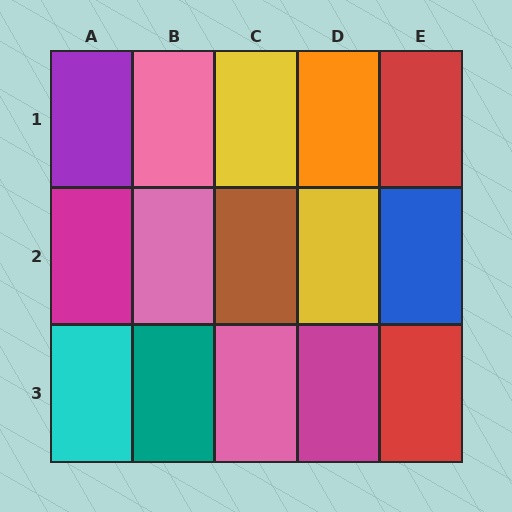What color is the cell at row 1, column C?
Yellow.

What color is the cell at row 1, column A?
Purple.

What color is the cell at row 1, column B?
Pink.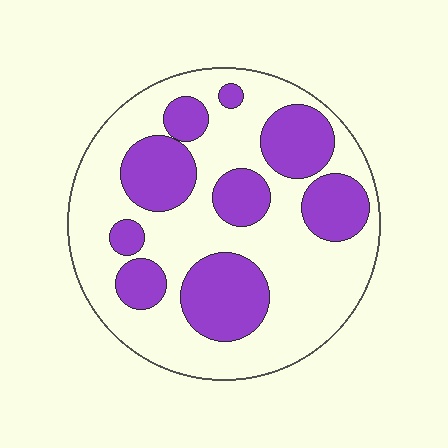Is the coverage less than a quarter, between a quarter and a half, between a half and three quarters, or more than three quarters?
Between a quarter and a half.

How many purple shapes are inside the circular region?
9.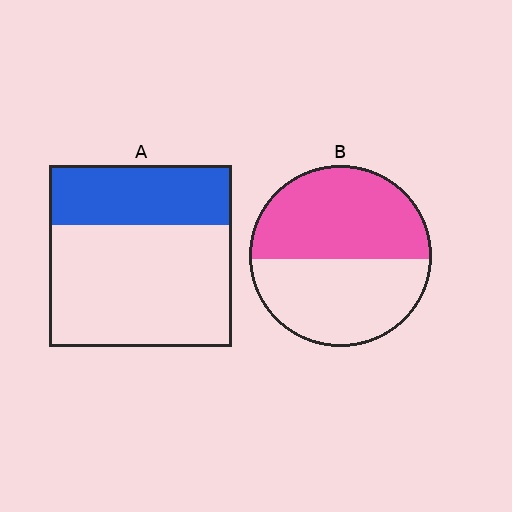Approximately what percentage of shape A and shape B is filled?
A is approximately 35% and B is approximately 50%.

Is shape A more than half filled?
No.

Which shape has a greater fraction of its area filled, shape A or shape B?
Shape B.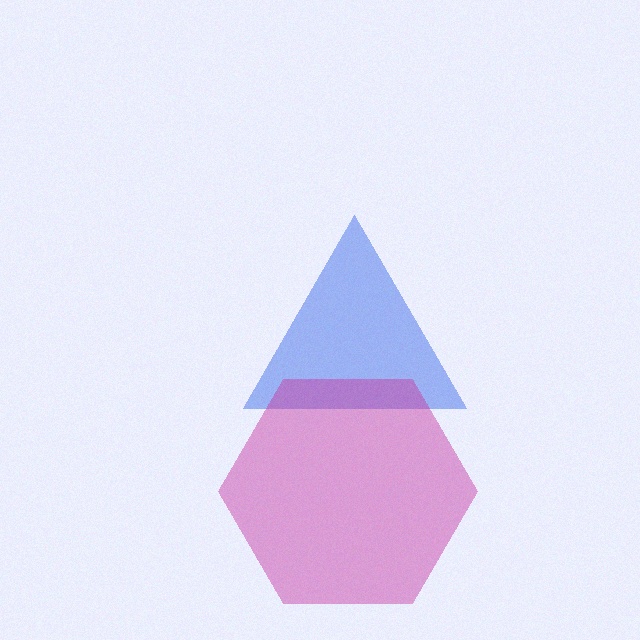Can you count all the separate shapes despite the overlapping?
Yes, there are 2 separate shapes.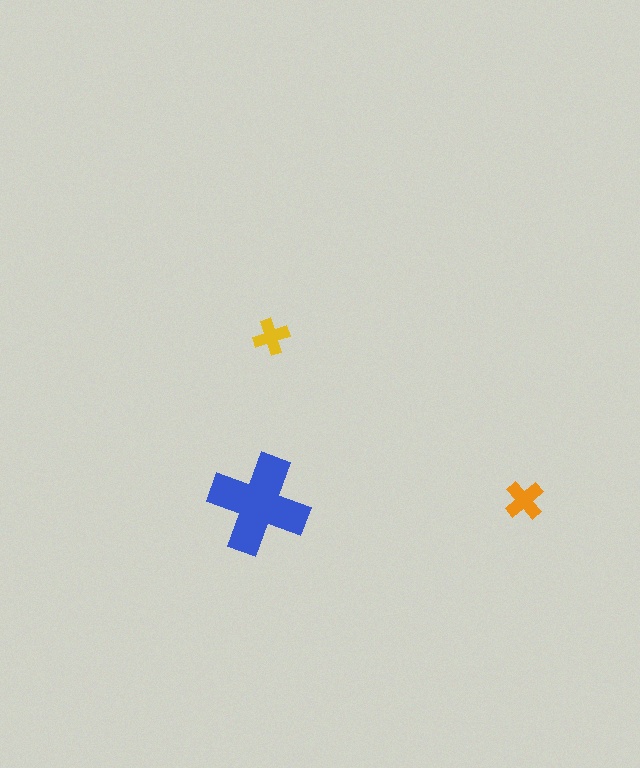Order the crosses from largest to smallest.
the blue one, the orange one, the yellow one.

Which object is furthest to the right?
The orange cross is rightmost.